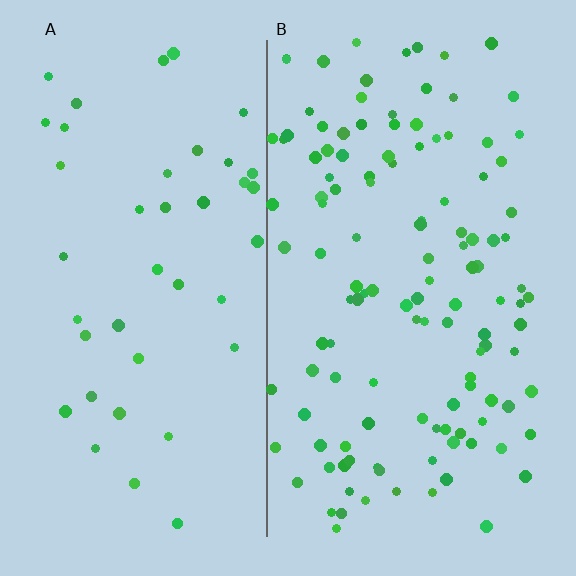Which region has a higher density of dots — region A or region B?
B (the right).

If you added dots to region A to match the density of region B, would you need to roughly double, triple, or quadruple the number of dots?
Approximately triple.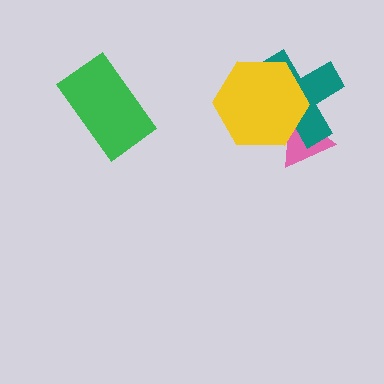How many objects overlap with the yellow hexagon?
2 objects overlap with the yellow hexagon.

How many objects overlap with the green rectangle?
0 objects overlap with the green rectangle.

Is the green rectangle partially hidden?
No, no other shape covers it.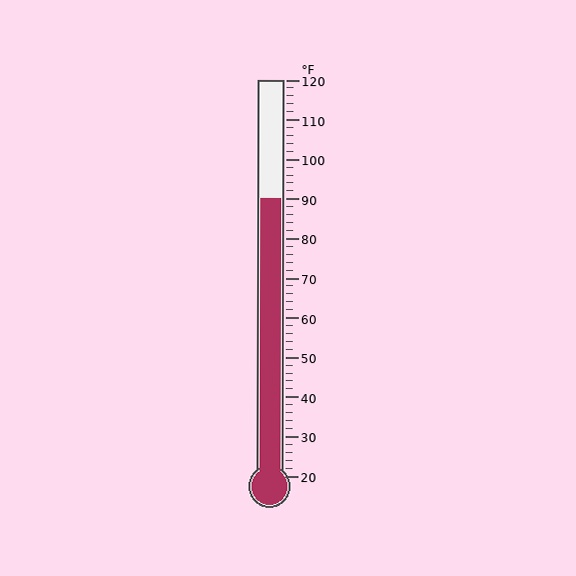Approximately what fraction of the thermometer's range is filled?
The thermometer is filled to approximately 70% of its range.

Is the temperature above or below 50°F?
The temperature is above 50°F.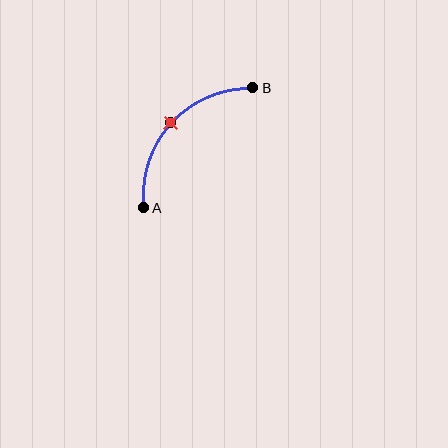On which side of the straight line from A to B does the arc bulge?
The arc bulges above and to the left of the straight line connecting A and B.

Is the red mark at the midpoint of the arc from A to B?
Yes. The red mark lies on the arc at equal arc-length from both A and B — it is the arc midpoint.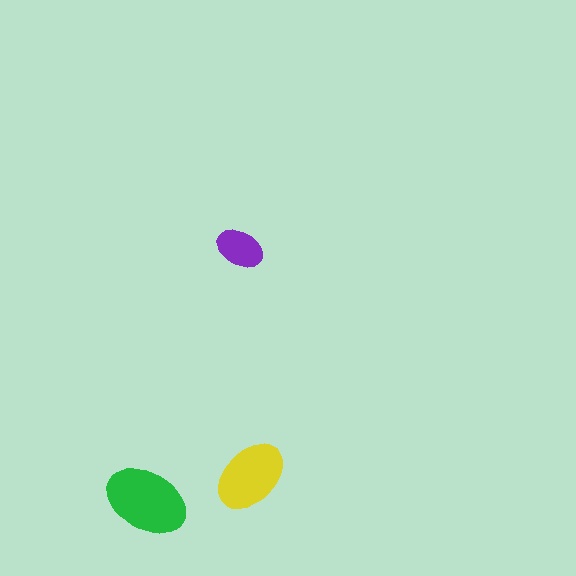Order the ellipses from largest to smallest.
the green one, the yellow one, the purple one.